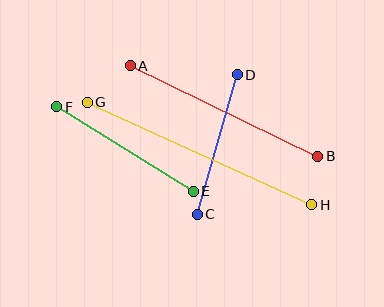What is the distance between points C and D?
The distance is approximately 145 pixels.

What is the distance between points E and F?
The distance is approximately 160 pixels.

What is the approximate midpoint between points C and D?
The midpoint is at approximately (217, 145) pixels.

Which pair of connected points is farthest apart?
Points G and H are farthest apart.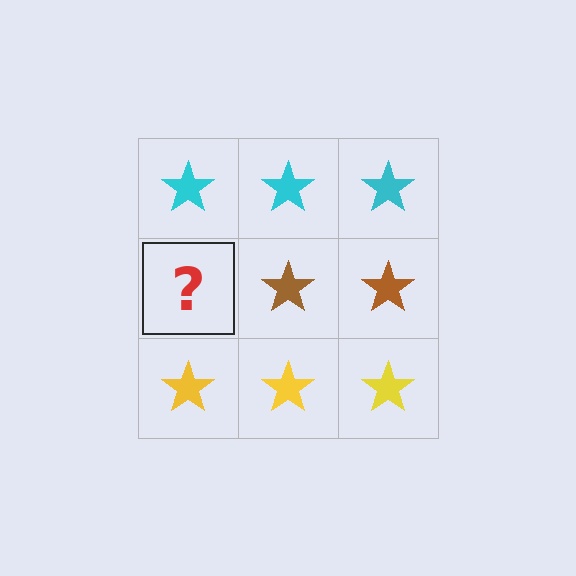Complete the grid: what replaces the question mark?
The question mark should be replaced with a brown star.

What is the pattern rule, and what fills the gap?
The rule is that each row has a consistent color. The gap should be filled with a brown star.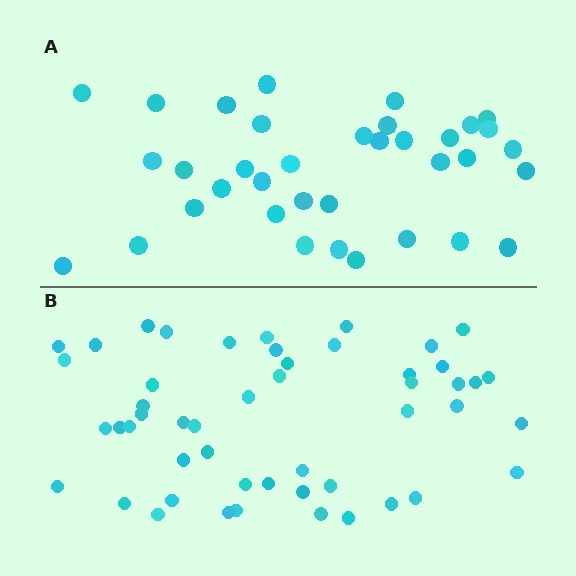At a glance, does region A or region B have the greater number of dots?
Region B (the bottom region) has more dots.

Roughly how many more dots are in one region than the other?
Region B has approximately 15 more dots than region A.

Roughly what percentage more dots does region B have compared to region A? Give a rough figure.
About 40% more.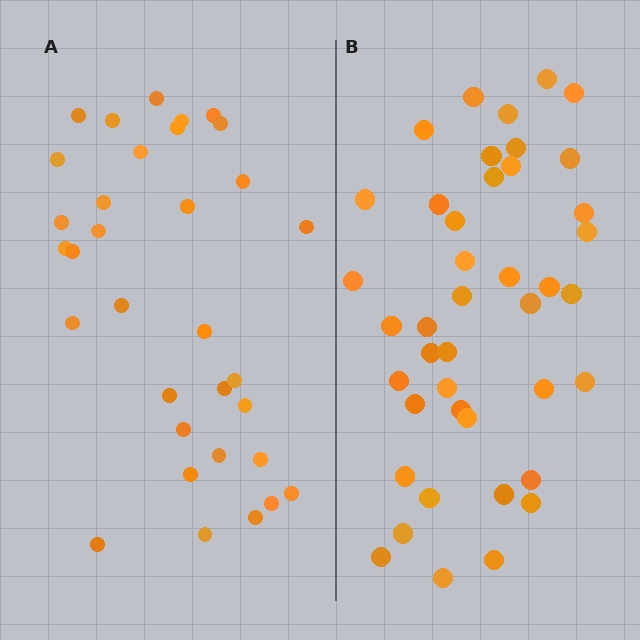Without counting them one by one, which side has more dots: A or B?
Region B (the right region) has more dots.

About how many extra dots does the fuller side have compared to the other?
Region B has roughly 8 or so more dots than region A.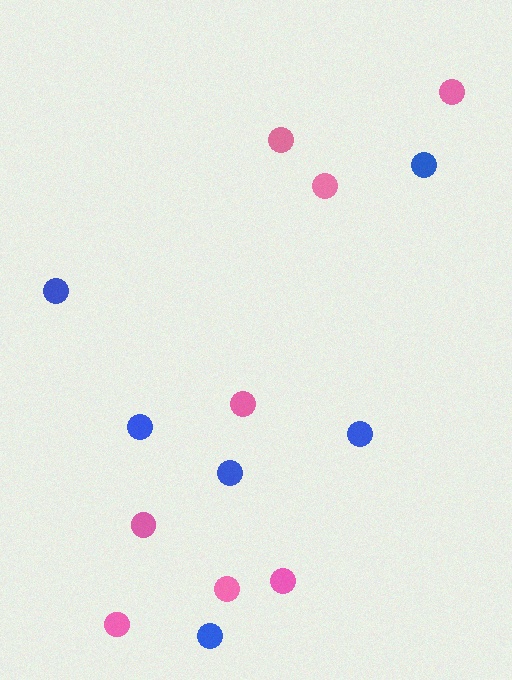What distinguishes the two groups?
There are 2 groups: one group of blue circles (6) and one group of pink circles (8).